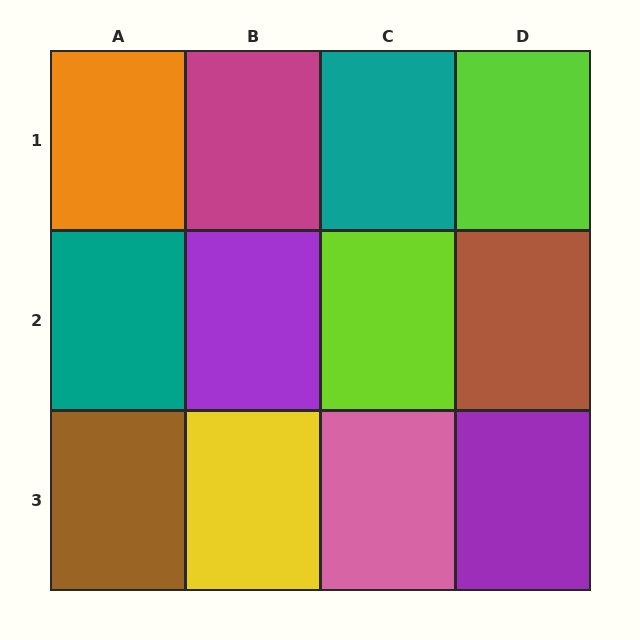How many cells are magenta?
1 cell is magenta.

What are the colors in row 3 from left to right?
Brown, yellow, pink, purple.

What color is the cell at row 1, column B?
Magenta.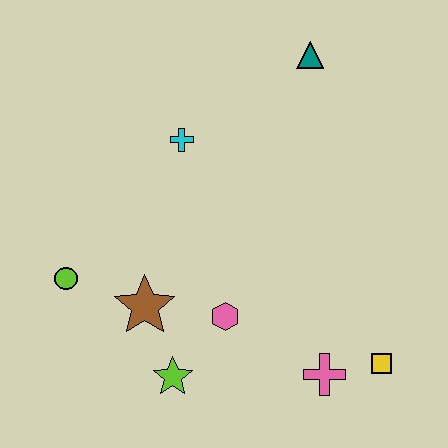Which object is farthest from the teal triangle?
The lime star is farthest from the teal triangle.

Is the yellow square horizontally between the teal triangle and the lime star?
No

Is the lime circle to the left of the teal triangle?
Yes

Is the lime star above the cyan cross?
No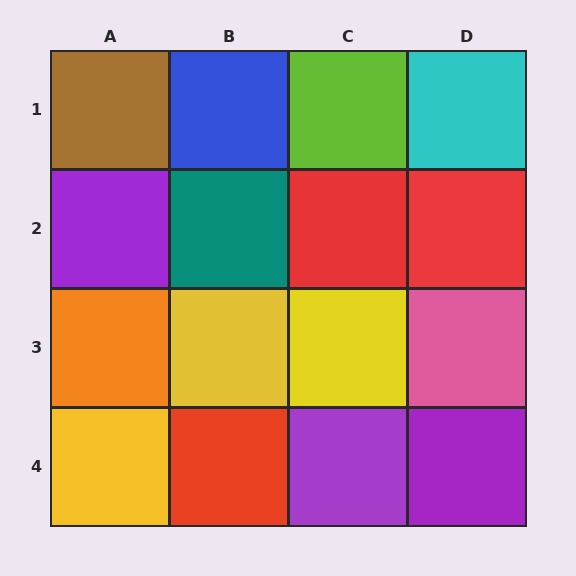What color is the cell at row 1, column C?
Lime.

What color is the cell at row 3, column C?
Yellow.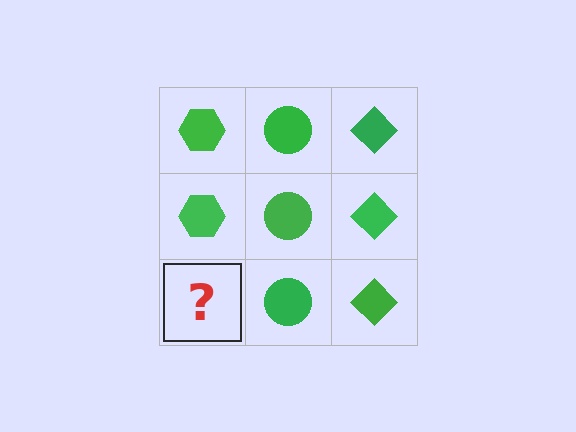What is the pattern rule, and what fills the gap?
The rule is that each column has a consistent shape. The gap should be filled with a green hexagon.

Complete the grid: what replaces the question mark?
The question mark should be replaced with a green hexagon.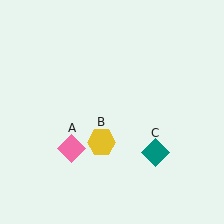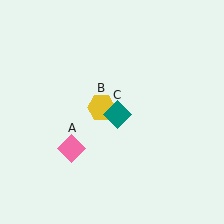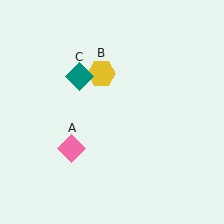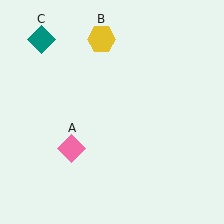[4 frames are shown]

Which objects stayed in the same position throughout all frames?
Pink diamond (object A) remained stationary.